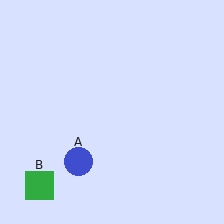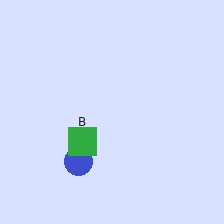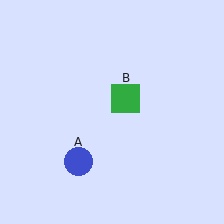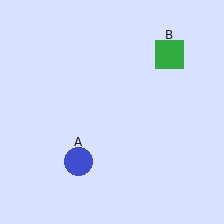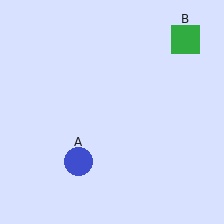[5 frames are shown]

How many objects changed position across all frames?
1 object changed position: green square (object B).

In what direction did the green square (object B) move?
The green square (object B) moved up and to the right.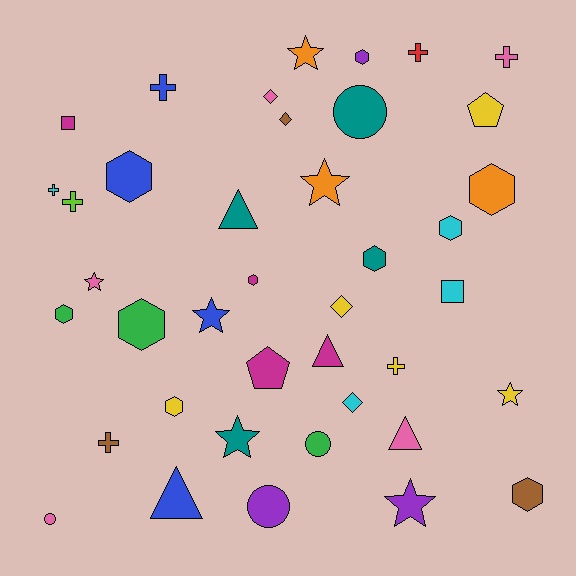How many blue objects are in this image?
There are 4 blue objects.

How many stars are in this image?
There are 7 stars.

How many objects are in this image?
There are 40 objects.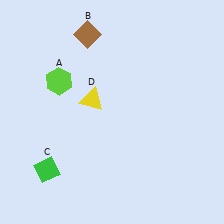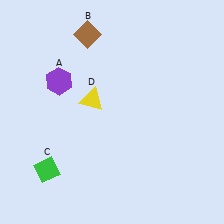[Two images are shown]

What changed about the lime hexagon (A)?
In Image 1, A is lime. In Image 2, it changed to purple.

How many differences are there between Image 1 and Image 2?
There is 1 difference between the two images.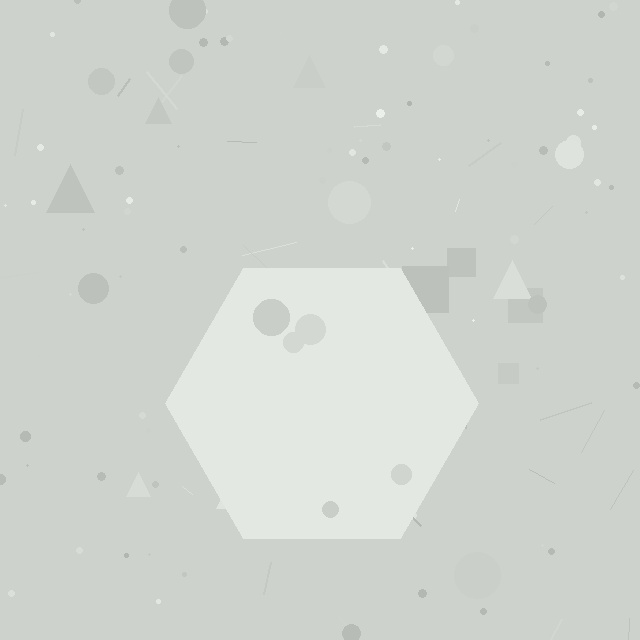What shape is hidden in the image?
A hexagon is hidden in the image.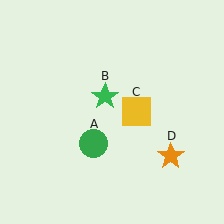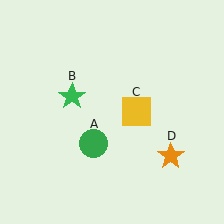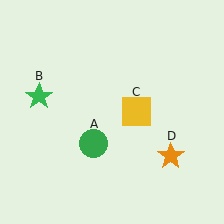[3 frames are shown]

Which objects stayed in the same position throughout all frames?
Green circle (object A) and yellow square (object C) and orange star (object D) remained stationary.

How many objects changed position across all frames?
1 object changed position: green star (object B).